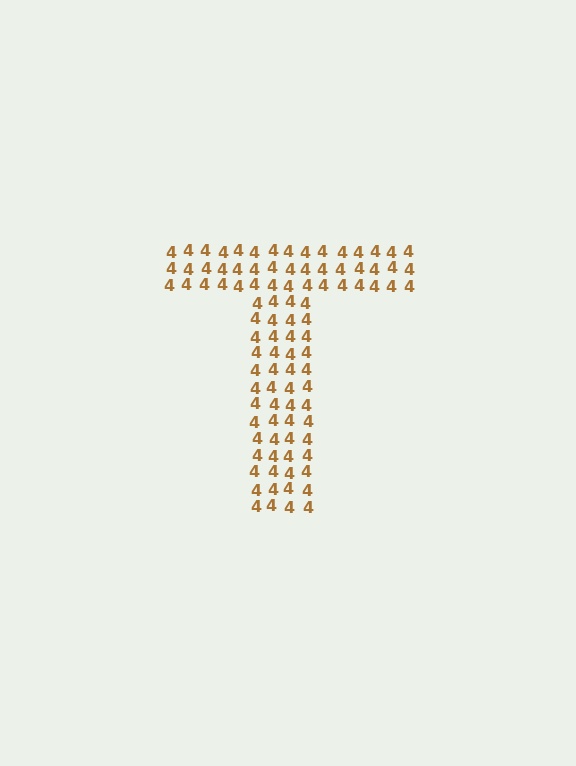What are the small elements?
The small elements are digit 4's.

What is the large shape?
The large shape is the letter T.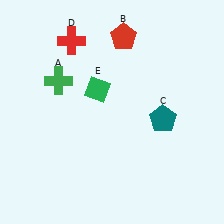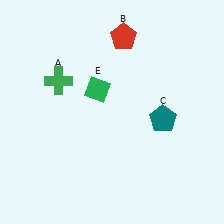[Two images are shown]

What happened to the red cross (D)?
The red cross (D) was removed in Image 2. It was in the top-left area of Image 1.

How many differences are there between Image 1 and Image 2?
There is 1 difference between the two images.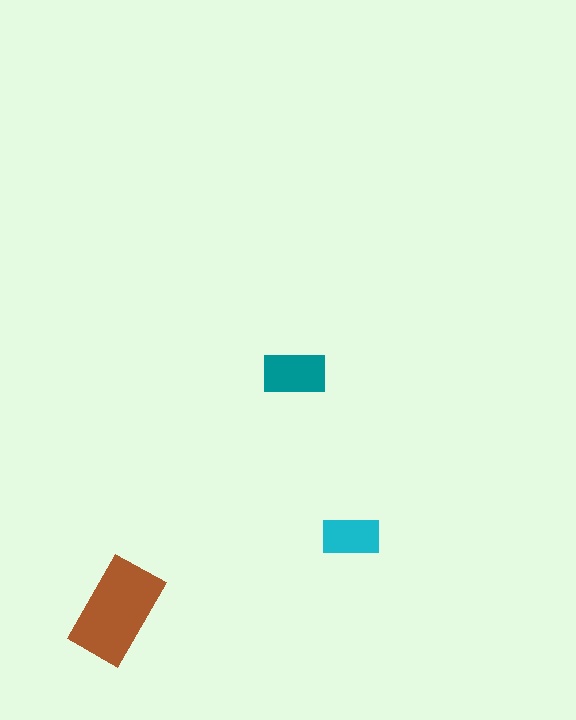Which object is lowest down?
The brown rectangle is bottommost.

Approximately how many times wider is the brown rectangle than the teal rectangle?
About 1.5 times wider.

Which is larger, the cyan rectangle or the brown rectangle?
The brown one.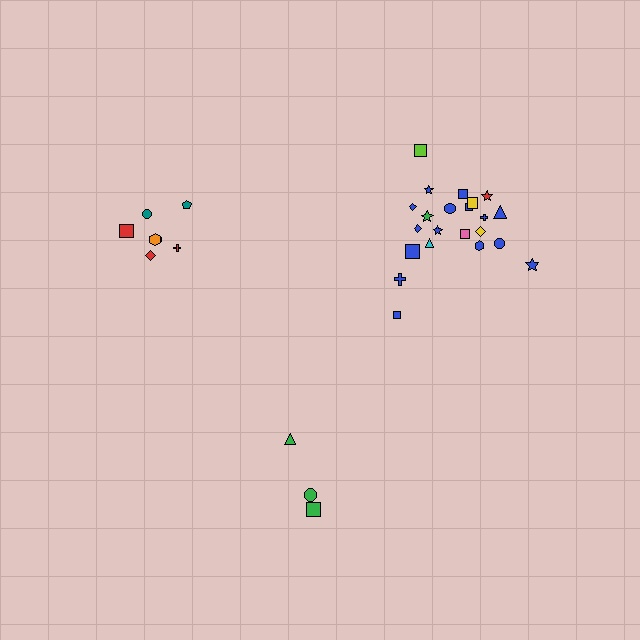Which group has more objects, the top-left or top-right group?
The top-right group.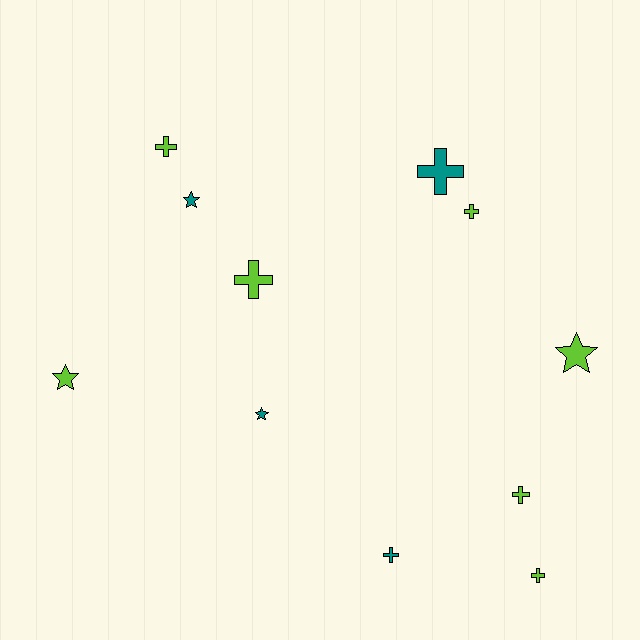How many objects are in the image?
There are 11 objects.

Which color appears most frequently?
Lime, with 7 objects.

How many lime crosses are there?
There are 5 lime crosses.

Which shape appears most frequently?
Cross, with 7 objects.